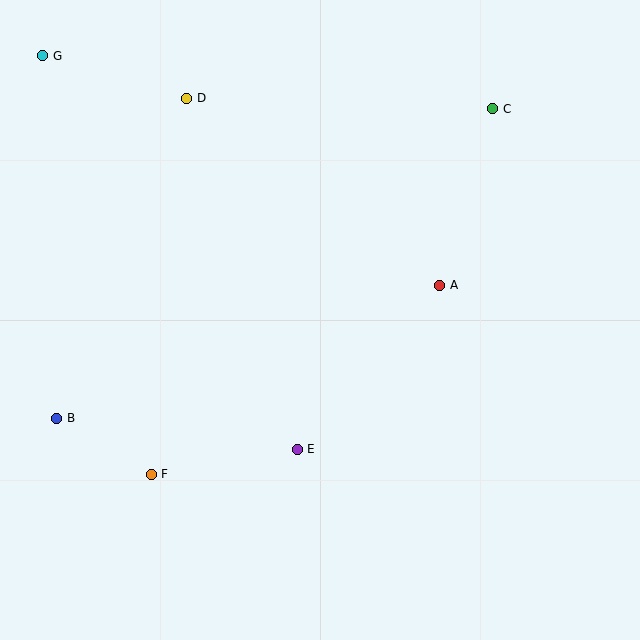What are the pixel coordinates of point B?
Point B is at (57, 418).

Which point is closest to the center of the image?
Point A at (440, 285) is closest to the center.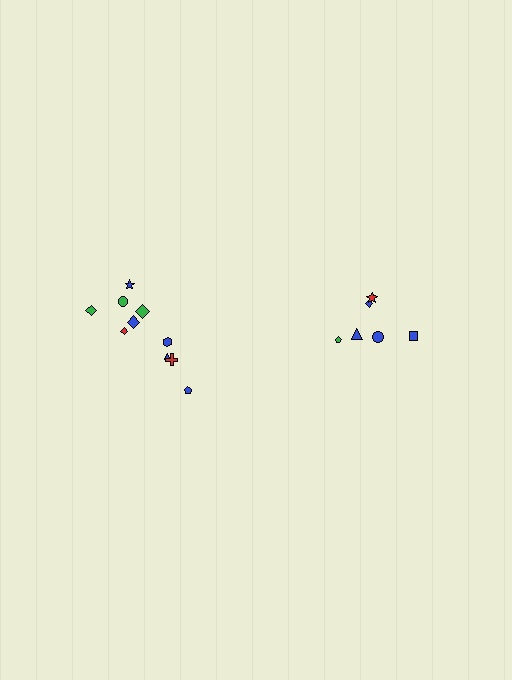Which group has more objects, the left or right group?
The left group.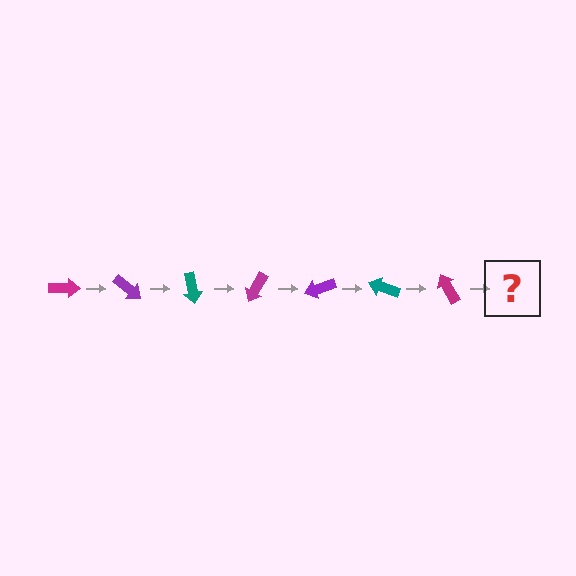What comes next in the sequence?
The next element should be a purple arrow, rotated 280 degrees from the start.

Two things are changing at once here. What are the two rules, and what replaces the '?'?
The two rules are that it rotates 40 degrees each step and the color cycles through magenta, purple, and teal. The '?' should be a purple arrow, rotated 280 degrees from the start.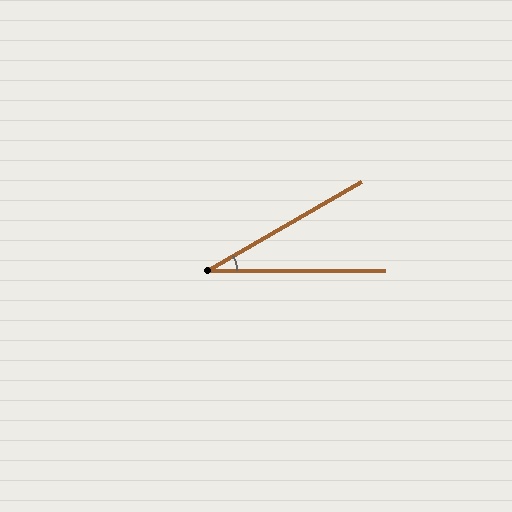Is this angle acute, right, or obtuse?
It is acute.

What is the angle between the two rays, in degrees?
Approximately 30 degrees.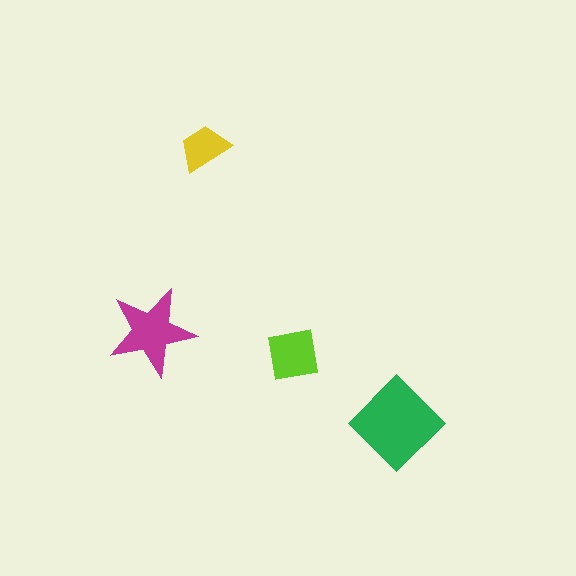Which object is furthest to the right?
The green diamond is rightmost.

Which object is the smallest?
The yellow trapezoid.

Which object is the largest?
The green diamond.